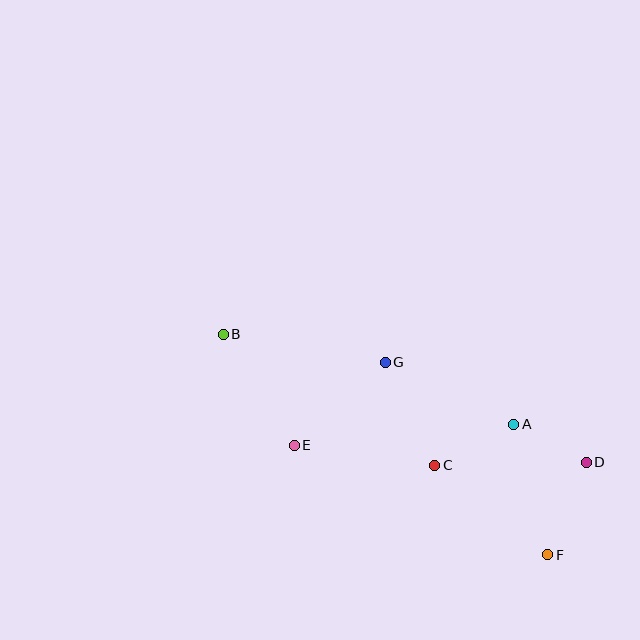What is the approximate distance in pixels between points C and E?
The distance between C and E is approximately 142 pixels.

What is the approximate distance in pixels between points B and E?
The distance between B and E is approximately 132 pixels.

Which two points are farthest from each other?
Points B and F are farthest from each other.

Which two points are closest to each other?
Points A and D are closest to each other.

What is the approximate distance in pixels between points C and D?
The distance between C and D is approximately 152 pixels.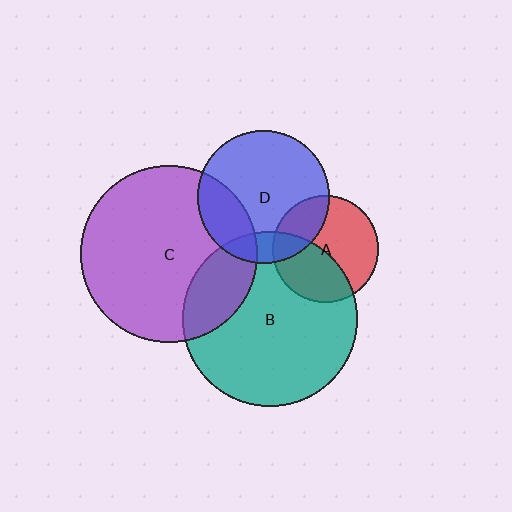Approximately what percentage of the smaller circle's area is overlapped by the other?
Approximately 20%.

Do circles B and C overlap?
Yes.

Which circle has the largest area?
Circle C (purple).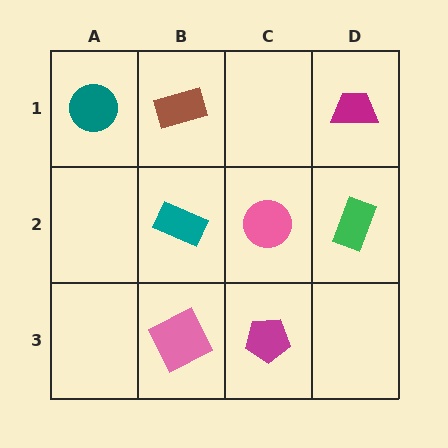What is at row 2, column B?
A teal rectangle.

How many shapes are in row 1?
3 shapes.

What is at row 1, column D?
A magenta trapezoid.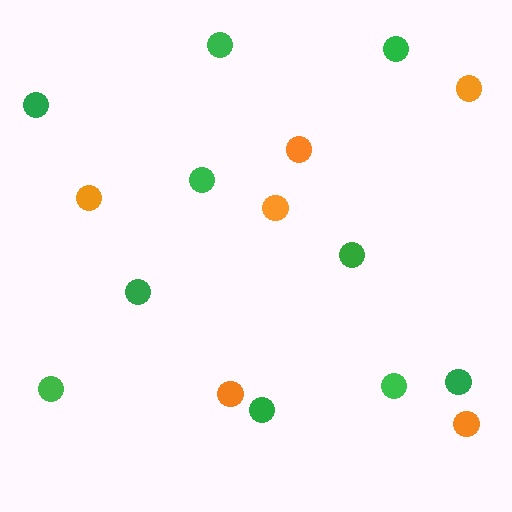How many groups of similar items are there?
There are 2 groups: one group of green circles (10) and one group of orange circles (6).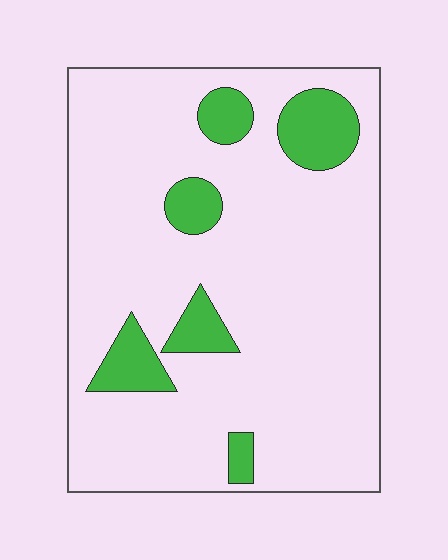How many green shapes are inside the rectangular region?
6.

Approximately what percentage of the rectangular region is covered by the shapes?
Approximately 15%.